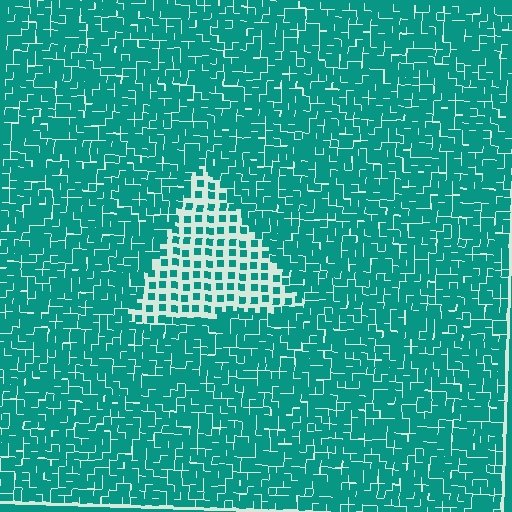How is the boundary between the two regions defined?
The boundary is defined by a change in element density (approximately 2.4x ratio). All elements are the same color, size, and shape.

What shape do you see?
I see a triangle.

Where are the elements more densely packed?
The elements are more densely packed outside the triangle boundary.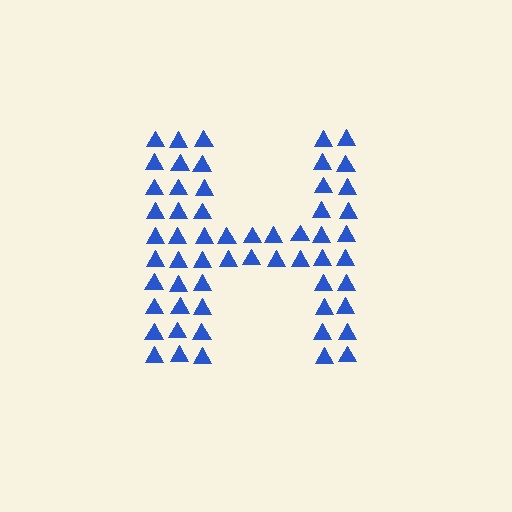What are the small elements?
The small elements are triangles.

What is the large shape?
The large shape is the letter H.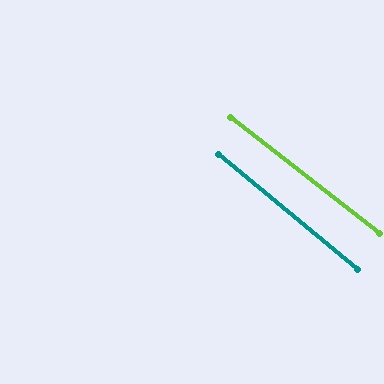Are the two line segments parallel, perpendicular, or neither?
Parallel — their directions differ by only 1.9°.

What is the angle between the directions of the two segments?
Approximately 2 degrees.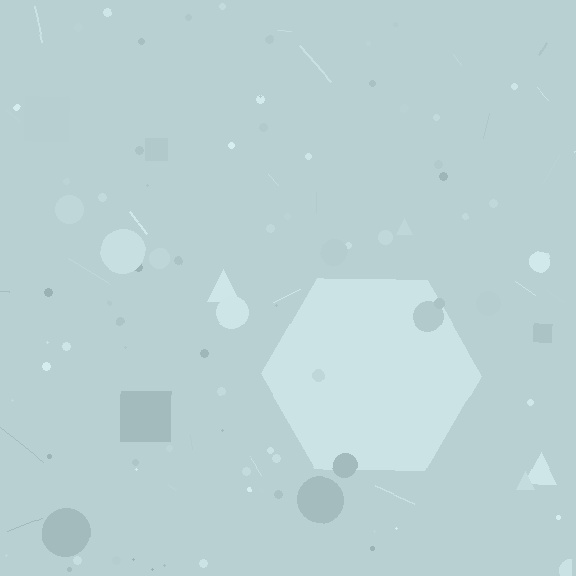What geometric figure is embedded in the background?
A hexagon is embedded in the background.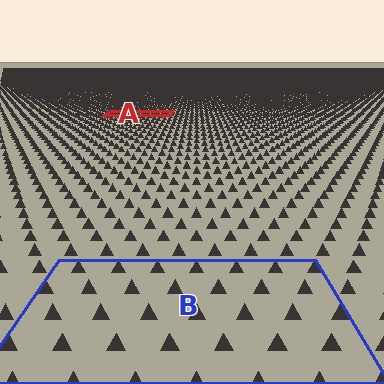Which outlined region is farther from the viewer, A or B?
Region A is farther from the viewer — the texture elements inside it appear smaller and more densely packed.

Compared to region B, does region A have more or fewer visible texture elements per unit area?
Region A has more texture elements per unit area — they are packed more densely because it is farther away.